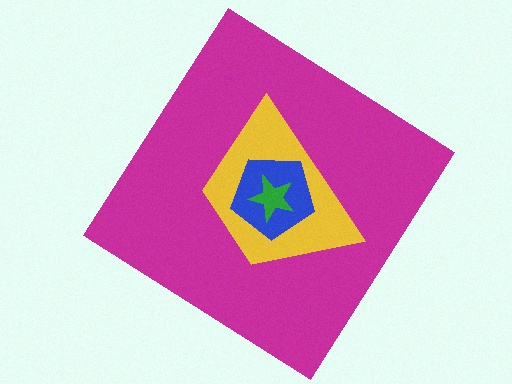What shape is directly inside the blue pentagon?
The green star.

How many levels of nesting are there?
4.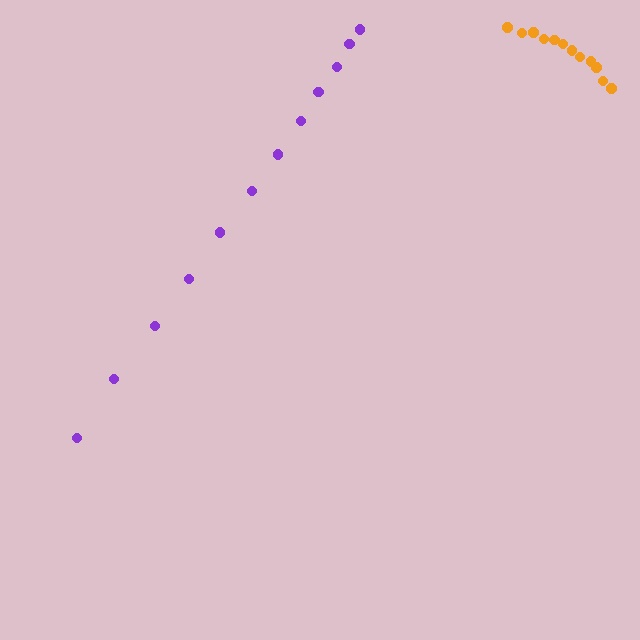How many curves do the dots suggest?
There are 2 distinct paths.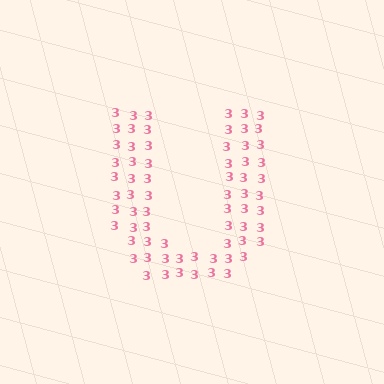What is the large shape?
The large shape is the letter U.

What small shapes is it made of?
It is made of small digit 3's.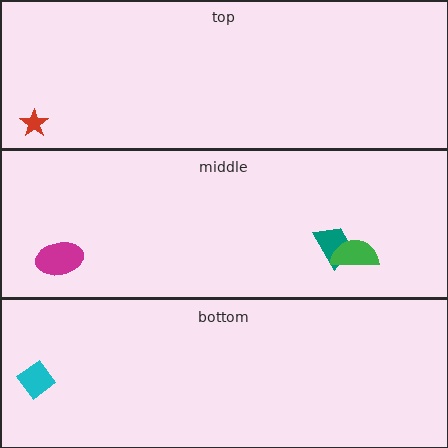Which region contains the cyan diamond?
The bottom region.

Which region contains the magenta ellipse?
The middle region.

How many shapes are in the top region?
1.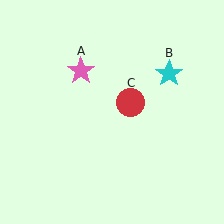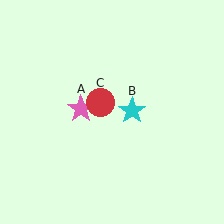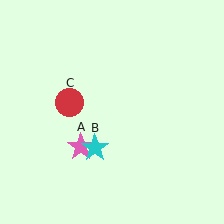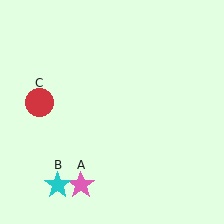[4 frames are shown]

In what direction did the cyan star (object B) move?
The cyan star (object B) moved down and to the left.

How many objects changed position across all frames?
3 objects changed position: pink star (object A), cyan star (object B), red circle (object C).